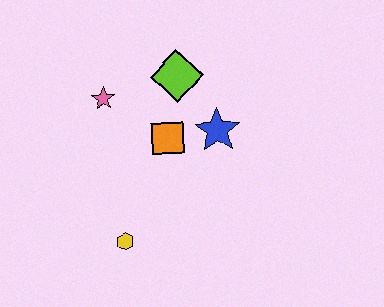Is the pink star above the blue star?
Yes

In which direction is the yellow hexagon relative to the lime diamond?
The yellow hexagon is below the lime diamond.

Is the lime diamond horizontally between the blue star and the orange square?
Yes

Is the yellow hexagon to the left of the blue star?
Yes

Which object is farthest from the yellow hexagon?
The lime diamond is farthest from the yellow hexagon.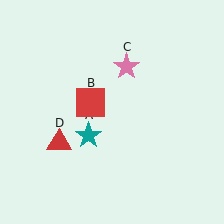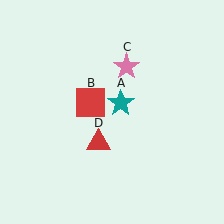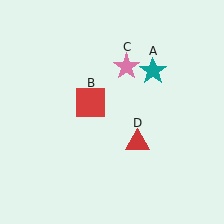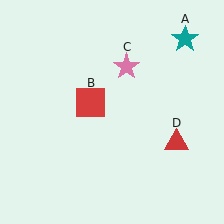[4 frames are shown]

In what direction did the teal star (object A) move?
The teal star (object A) moved up and to the right.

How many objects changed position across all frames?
2 objects changed position: teal star (object A), red triangle (object D).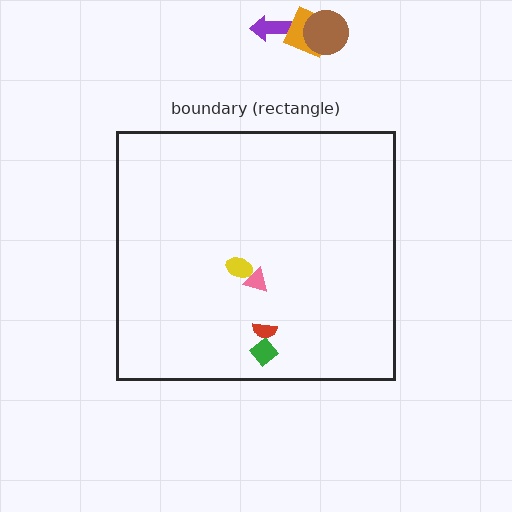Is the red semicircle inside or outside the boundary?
Inside.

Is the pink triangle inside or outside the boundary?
Inside.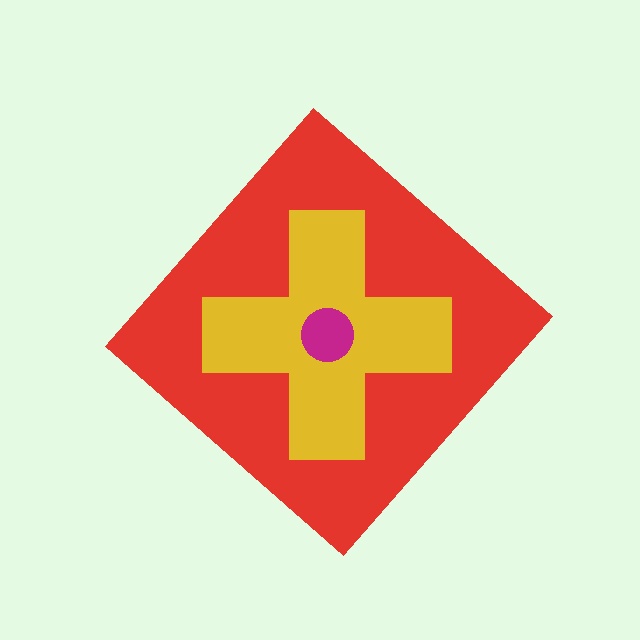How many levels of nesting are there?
3.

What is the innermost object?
The magenta circle.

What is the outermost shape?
The red diamond.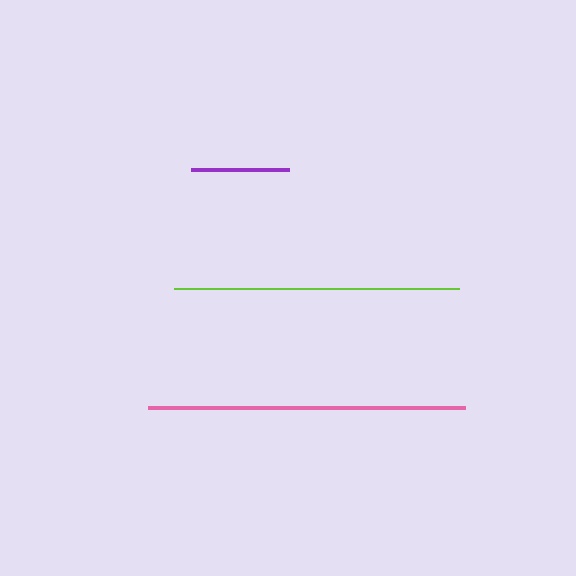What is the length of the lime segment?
The lime segment is approximately 284 pixels long.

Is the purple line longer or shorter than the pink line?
The pink line is longer than the purple line.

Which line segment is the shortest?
The purple line is the shortest at approximately 98 pixels.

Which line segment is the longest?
The pink line is the longest at approximately 317 pixels.